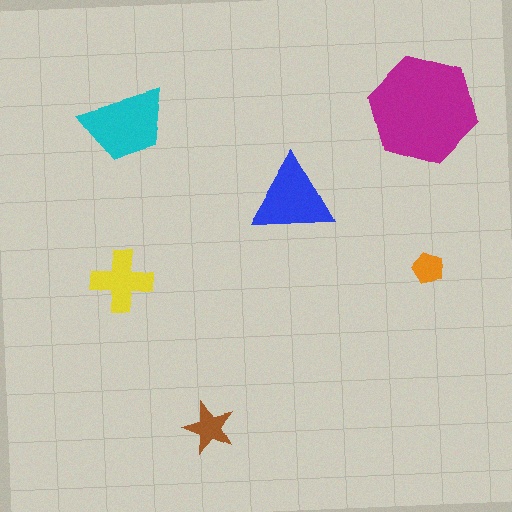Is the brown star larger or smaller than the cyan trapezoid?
Smaller.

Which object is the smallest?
The orange pentagon.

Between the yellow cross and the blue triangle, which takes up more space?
The blue triangle.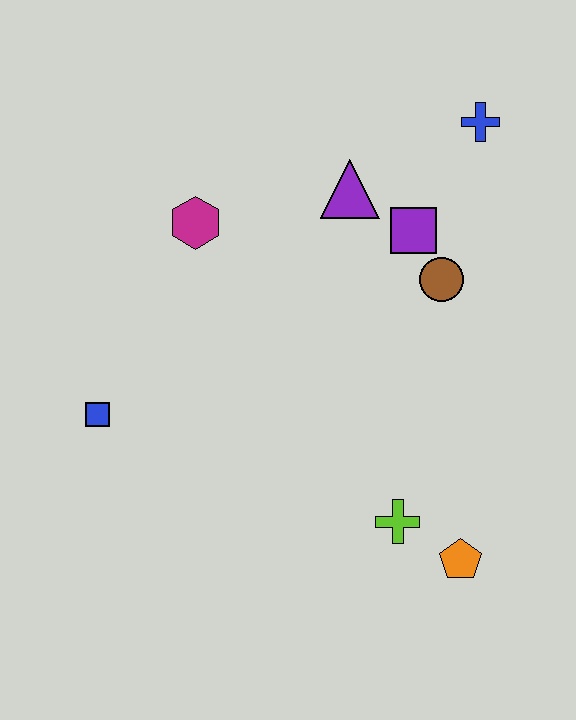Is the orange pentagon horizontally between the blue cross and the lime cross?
Yes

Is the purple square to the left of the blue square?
No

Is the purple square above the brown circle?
Yes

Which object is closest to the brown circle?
The purple square is closest to the brown circle.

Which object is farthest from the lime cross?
The blue cross is farthest from the lime cross.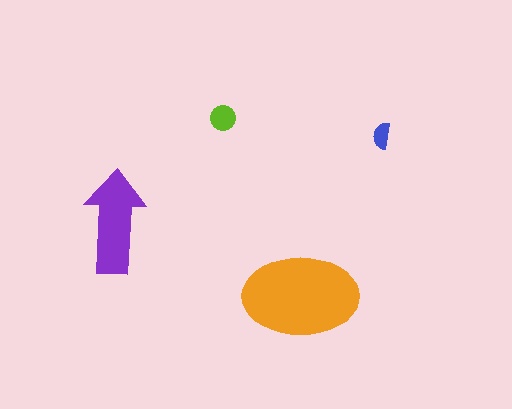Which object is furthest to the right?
The blue semicircle is rightmost.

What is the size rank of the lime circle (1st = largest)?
3rd.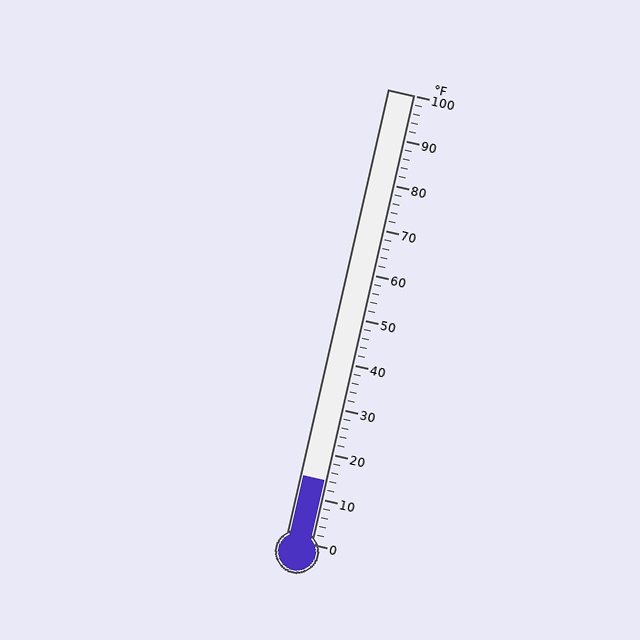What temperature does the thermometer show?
The thermometer shows approximately 14°F.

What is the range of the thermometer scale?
The thermometer scale ranges from 0°F to 100°F.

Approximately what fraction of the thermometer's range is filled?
The thermometer is filled to approximately 15% of its range.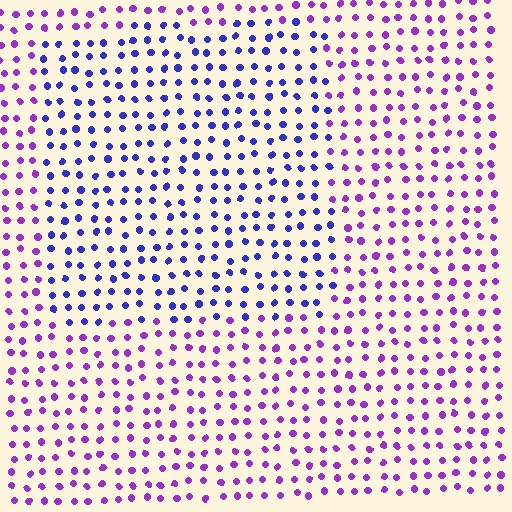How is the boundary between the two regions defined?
The boundary is defined purely by a slight shift in hue (about 44 degrees). Spacing, size, and orientation are identical on both sides.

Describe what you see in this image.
The image is filled with small purple elements in a uniform arrangement. A rectangle-shaped region is visible where the elements are tinted to a slightly different hue, forming a subtle color boundary.